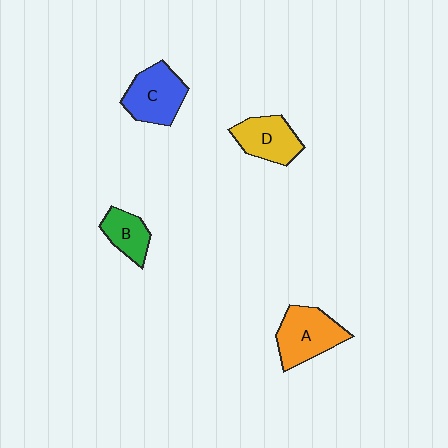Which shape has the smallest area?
Shape B (green).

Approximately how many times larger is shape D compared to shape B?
Approximately 1.4 times.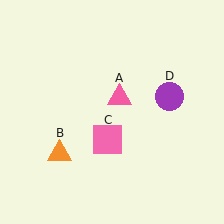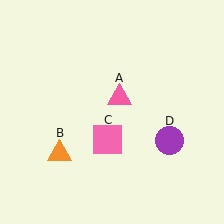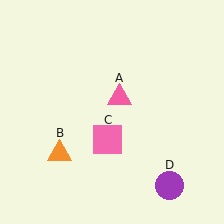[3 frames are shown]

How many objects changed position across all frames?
1 object changed position: purple circle (object D).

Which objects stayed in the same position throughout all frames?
Pink triangle (object A) and orange triangle (object B) and pink square (object C) remained stationary.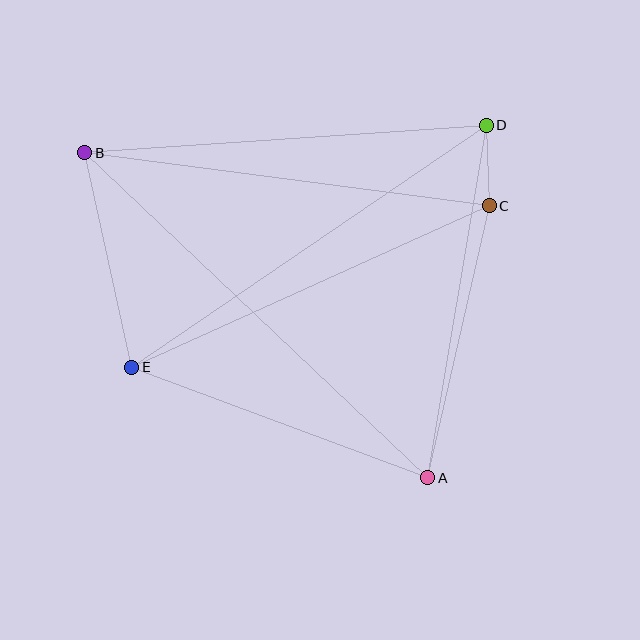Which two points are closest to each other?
Points C and D are closest to each other.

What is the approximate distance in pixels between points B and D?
The distance between B and D is approximately 403 pixels.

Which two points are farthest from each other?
Points A and B are farthest from each other.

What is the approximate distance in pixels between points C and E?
The distance between C and E is approximately 392 pixels.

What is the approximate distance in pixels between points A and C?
The distance between A and C is approximately 279 pixels.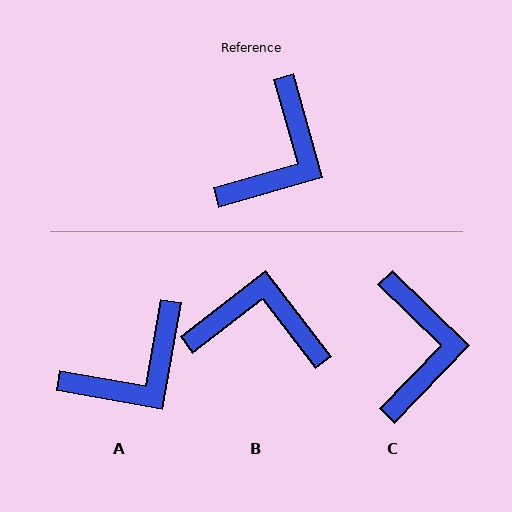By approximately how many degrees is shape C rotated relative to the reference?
Approximately 30 degrees counter-clockwise.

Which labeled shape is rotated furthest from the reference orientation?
B, about 112 degrees away.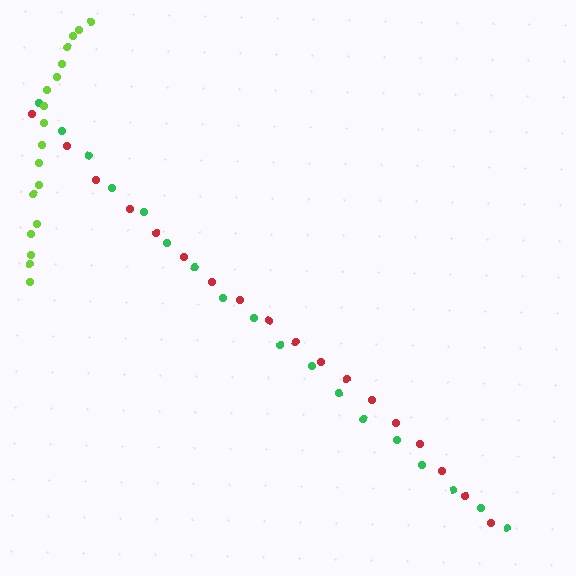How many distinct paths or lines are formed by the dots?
There are 3 distinct paths.